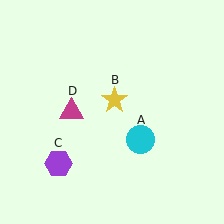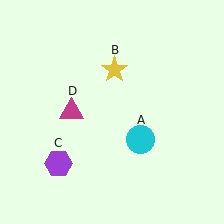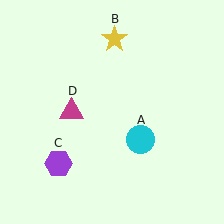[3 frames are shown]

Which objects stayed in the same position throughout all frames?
Cyan circle (object A) and purple hexagon (object C) and magenta triangle (object D) remained stationary.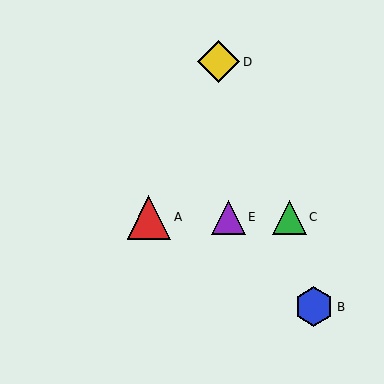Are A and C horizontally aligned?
Yes, both are at y≈217.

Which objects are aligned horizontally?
Objects A, C, E are aligned horizontally.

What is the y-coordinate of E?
Object E is at y≈217.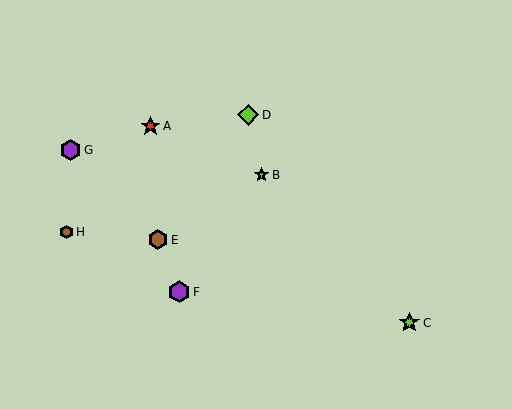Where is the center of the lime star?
The center of the lime star is at (262, 175).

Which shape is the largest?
The purple hexagon (labeled F) is the largest.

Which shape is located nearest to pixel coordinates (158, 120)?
The red star (labeled A) at (150, 126) is nearest to that location.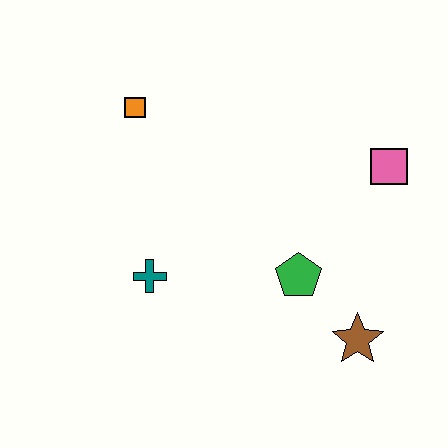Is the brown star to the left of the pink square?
Yes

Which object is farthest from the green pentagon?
The orange square is farthest from the green pentagon.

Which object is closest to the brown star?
The green pentagon is closest to the brown star.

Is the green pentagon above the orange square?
No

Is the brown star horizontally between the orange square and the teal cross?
No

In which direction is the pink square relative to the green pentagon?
The pink square is above the green pentagon.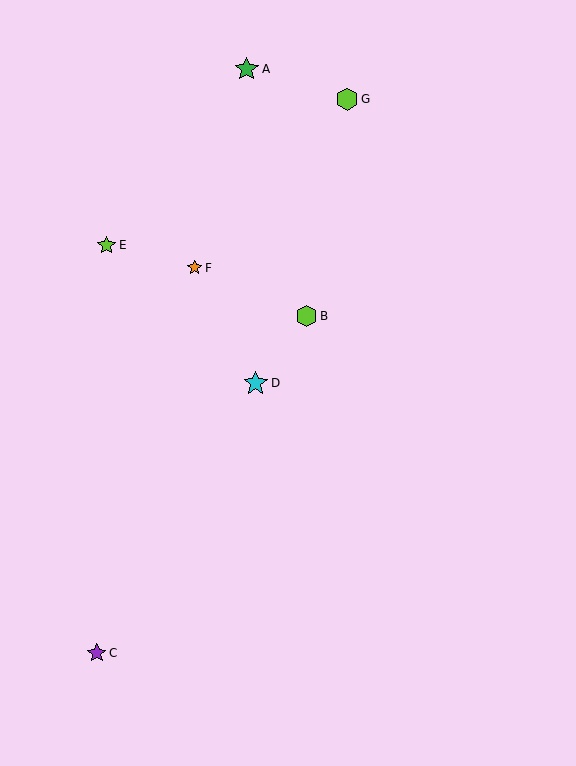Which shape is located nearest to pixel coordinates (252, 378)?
The cyan star (labeled D) at (256, 383) is nearest to that location.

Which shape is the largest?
The cyan star (labeled D) is the largest.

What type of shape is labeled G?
Shape G is a lime hexagon.